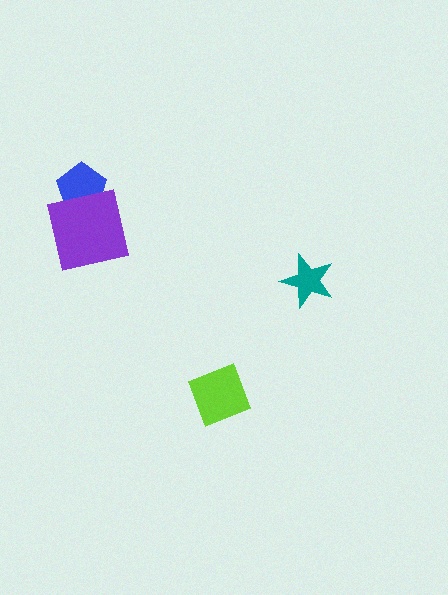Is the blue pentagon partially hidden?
Yes, it is partially covered by another shape.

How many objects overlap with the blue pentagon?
1 object overlaps with the blue pentagon.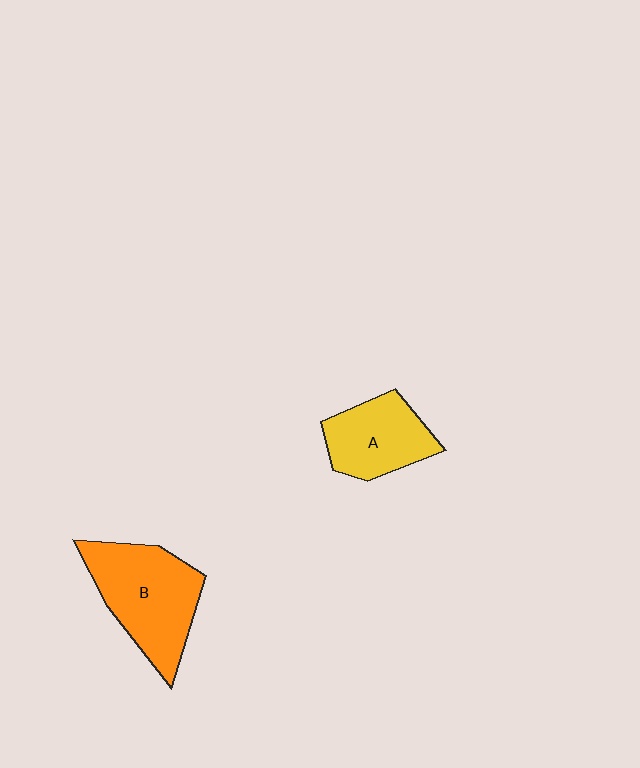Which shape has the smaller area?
Shape A (yellow).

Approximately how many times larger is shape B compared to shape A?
Approximately 1.4 times.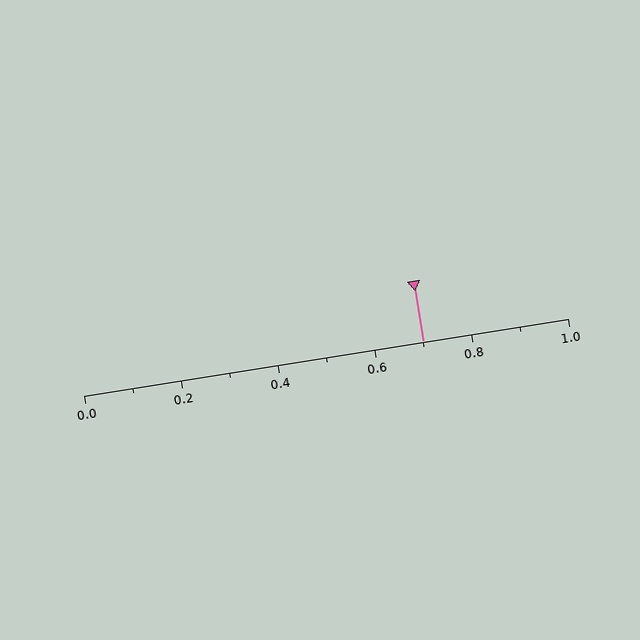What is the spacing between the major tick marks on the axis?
The major ticks are spaced 0.2 apart.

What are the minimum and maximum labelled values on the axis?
The axis runs from 0.0 to 1.0.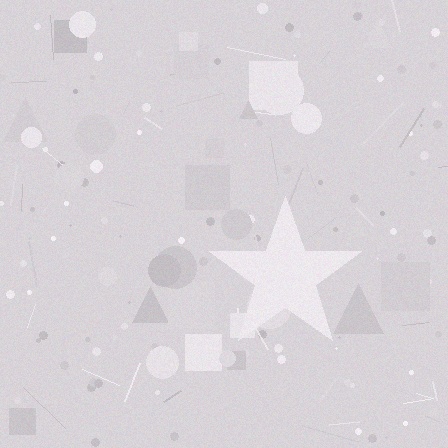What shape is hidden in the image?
A star is hidden in the image.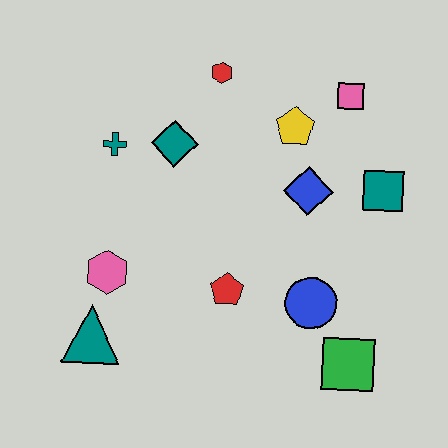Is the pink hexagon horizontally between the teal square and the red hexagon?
No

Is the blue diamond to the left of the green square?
Yes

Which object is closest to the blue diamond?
The yellow pentagon is closest to the blue diamond.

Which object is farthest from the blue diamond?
The teal triangle is farthest from the blue diamond.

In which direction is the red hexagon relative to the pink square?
The red hexagon is to the left of the pink square.